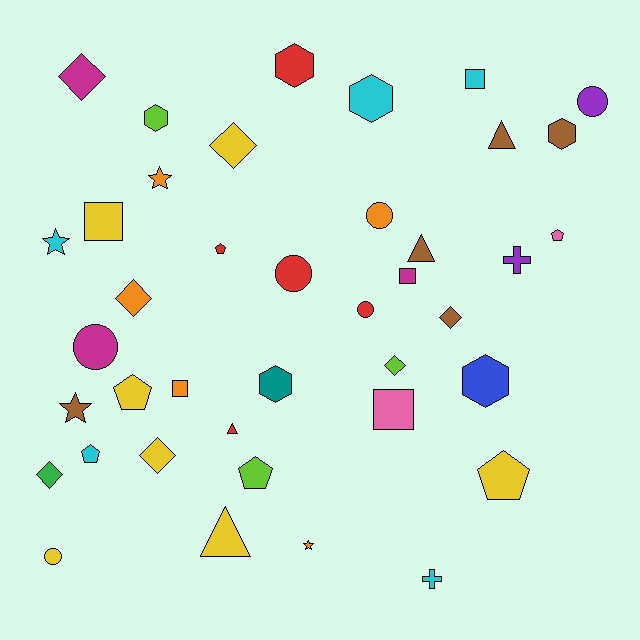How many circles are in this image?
There are 6 circles.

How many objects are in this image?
There are 40 objects.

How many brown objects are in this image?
There are 5 brown objects.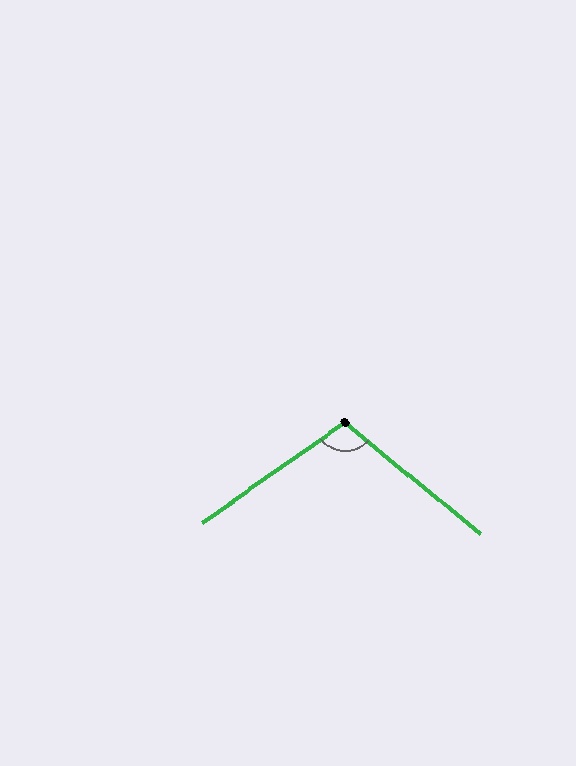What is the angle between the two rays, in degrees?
Approximately 106 degrees.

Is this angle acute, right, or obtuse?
It is obtuse.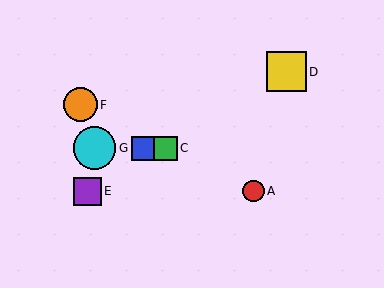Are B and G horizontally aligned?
Yes, both are at y≈148.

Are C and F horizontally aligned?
No, C is at y≈148 and F is at y≈105.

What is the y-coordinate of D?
Object D is at y≈72.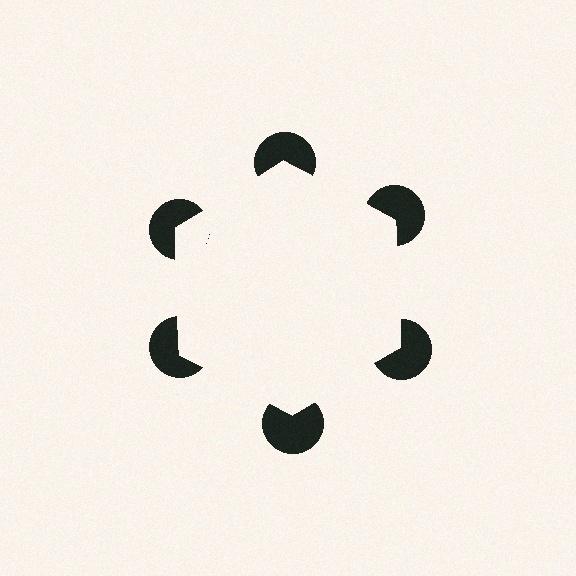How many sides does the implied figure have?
6 sides.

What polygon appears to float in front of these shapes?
An illusory hexagon — its edges are inferred from the aligned wedge cuts in the pac-man discs, not physically drawn.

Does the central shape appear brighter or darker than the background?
It typically appears slightly brighter than the background, even though no actual brightness change is drawn.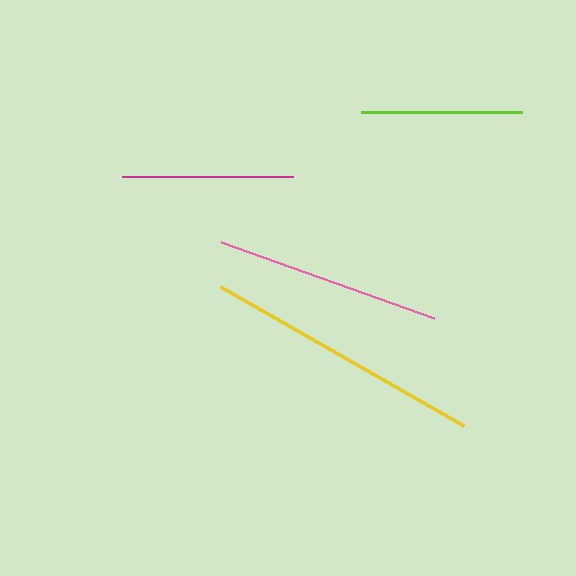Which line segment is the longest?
The yellow line is the longest at approximately 279 pixels.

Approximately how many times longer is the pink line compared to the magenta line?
The pink line is approximately 1.3 times the length of the magenta line.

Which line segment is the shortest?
The lime line is the shortest at approximately 161 pixels.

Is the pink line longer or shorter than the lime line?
The pink line is longer than the lime line.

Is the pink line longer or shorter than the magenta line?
The pink line is longer than the magenta line.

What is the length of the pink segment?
The pink segment is approximately 227 pixels long.